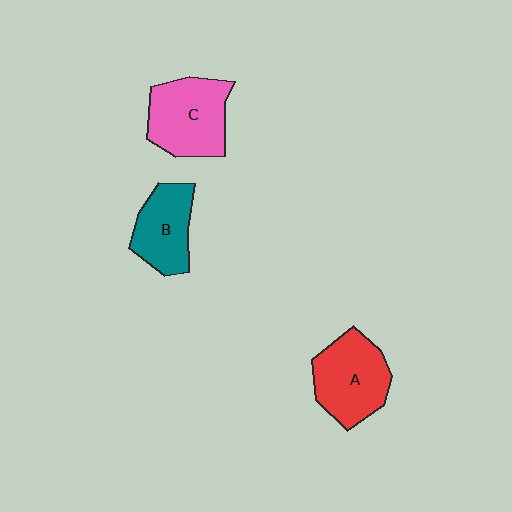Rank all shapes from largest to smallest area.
From largest to smallest: C (pink), A (red), B (teal).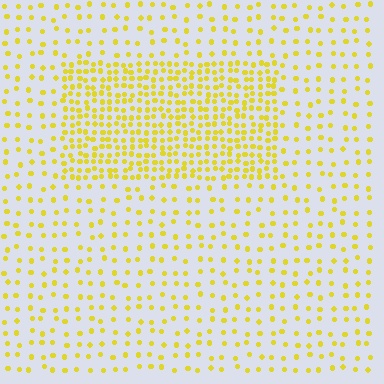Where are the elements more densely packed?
The elements are more densely packed inside the rectangle boundary.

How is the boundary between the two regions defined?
The boundary is defined by a change in element density (approximately 2.6x ratio). All elements are the same color, size, and shape.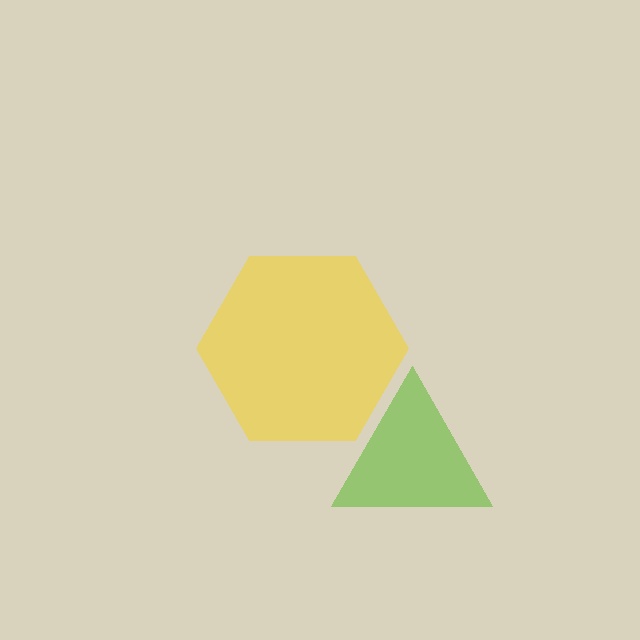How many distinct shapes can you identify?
There are 2 distinct shapes: a yellow hexagon, a lime triangle.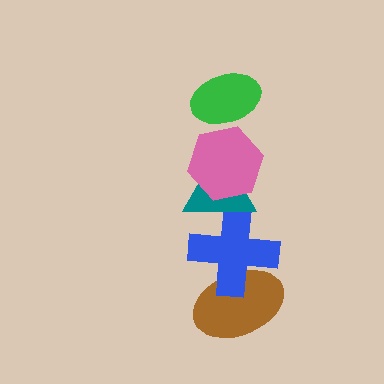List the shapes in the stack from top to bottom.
From top to bottom: the green ellipse, the pink hexagon, the teal triangle, the blue cross, the brown ellipse.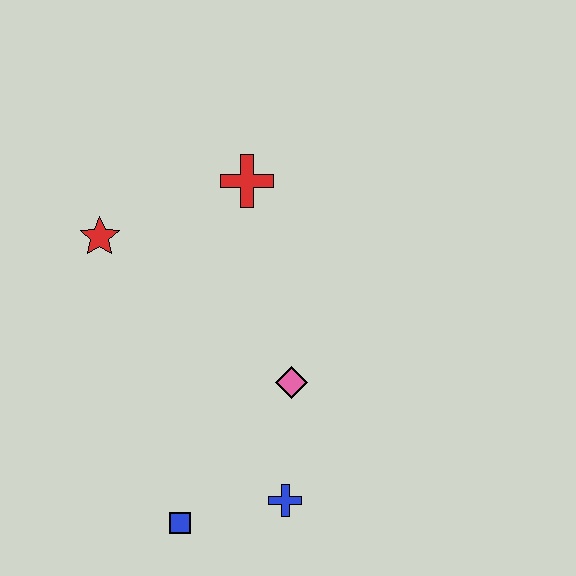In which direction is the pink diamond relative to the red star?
The pink diamond is to the right of the red star.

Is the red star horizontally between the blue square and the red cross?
No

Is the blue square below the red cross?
Yes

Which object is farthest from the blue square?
The red cross is farthest from the blue square.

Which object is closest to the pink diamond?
The blue cross is closest to the pink diamond.